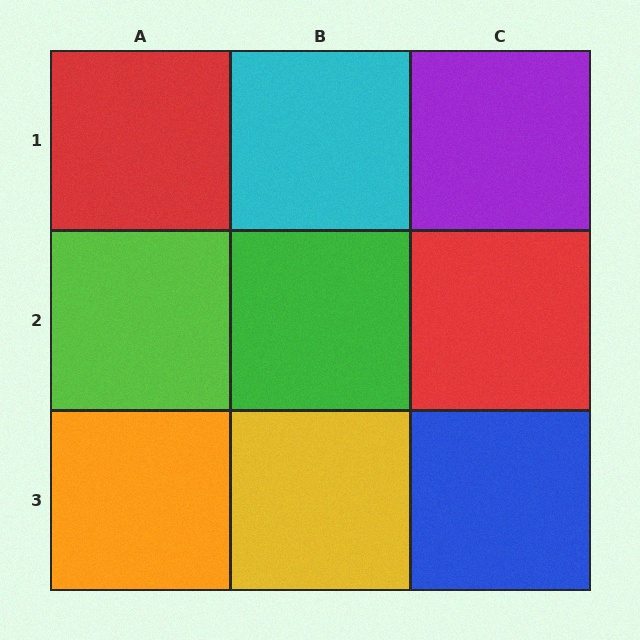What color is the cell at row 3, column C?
Blue.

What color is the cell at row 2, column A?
Lime.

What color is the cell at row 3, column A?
Orange.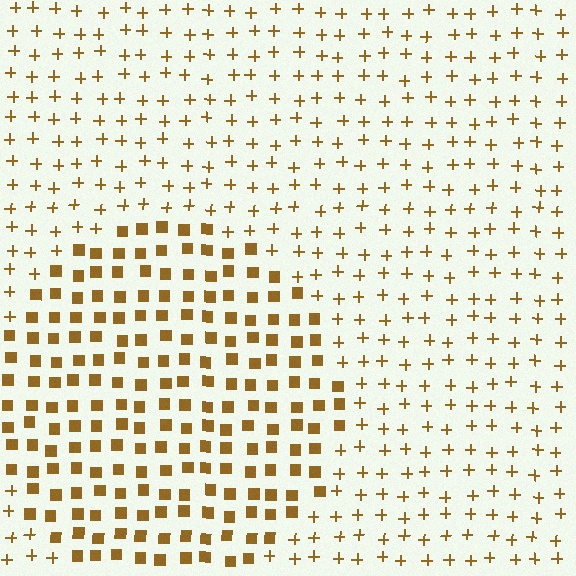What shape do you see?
I see a circle.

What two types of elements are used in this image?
The image uses squares inside the circle region and plus signs outside it.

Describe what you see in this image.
The image is filled with small brown elements arranged in a uniform grid. A circle-shaped region contains squares, while the surrounding area contains plus signs. The boundary is defined purely by the change in element shape.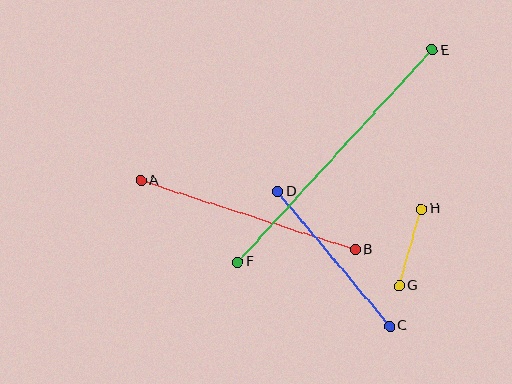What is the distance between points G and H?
The distance is approximately 80 pixels.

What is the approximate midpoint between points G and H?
The midpoint is at approximately (410, 247) pixels.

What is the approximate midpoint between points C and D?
The midpoint is at approximately (333, 259) pixels.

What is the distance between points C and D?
The distance is approximately 175 pixels.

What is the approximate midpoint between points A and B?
The midpoint is at approximately (248, 215) pixels.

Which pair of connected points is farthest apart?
Points E and F are farthest apart.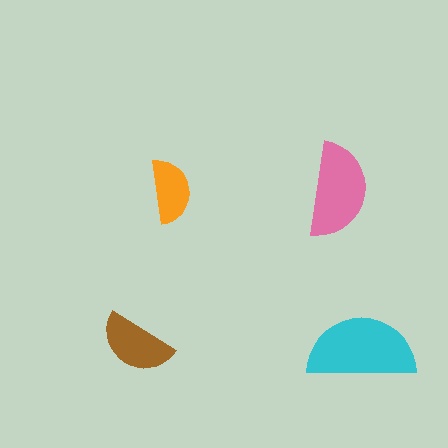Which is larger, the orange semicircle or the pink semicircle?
The pink one.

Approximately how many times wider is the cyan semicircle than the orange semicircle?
About 1.5 times wider.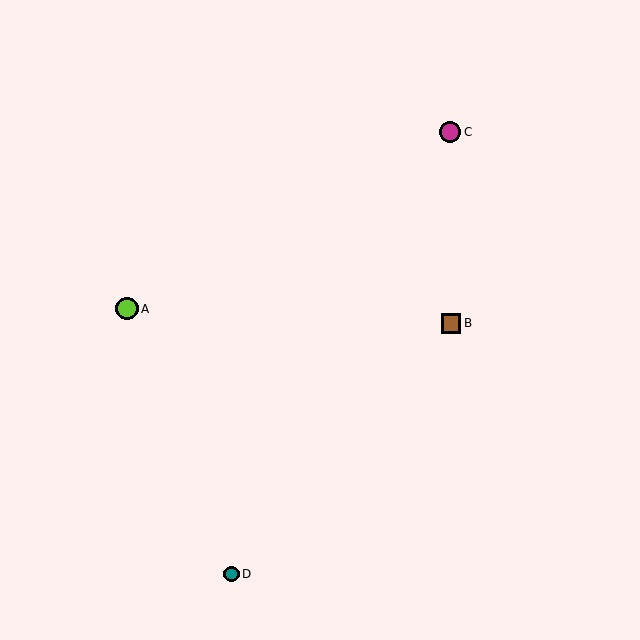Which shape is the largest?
The lime circle (labeled A) is the largest.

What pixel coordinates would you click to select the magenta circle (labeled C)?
Click at (450, 132) to select the magenta circle C.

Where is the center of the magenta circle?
The center of the magenta circle is at (450, 132).